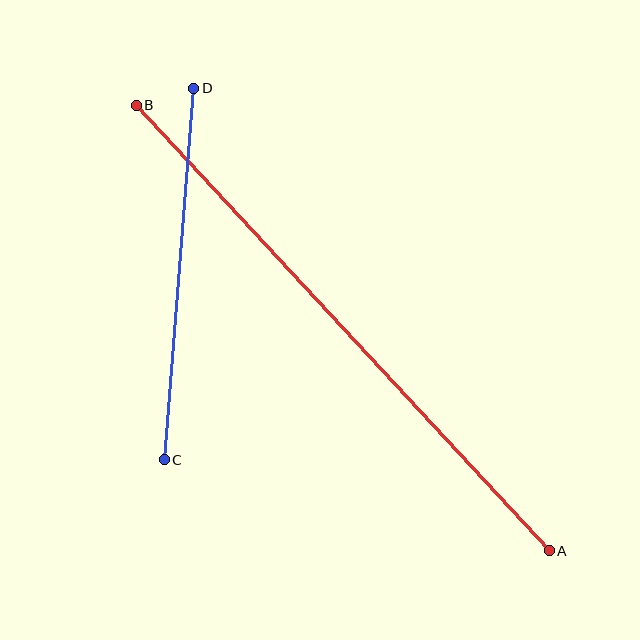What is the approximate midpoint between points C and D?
The midpoint is at approximately (179, 274) pixels.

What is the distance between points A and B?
The distance is approximately 608 pixels.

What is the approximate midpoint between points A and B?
The midpoint is at approximately (343, 328) pixels.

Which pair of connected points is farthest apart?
Points A and B are farthest apart.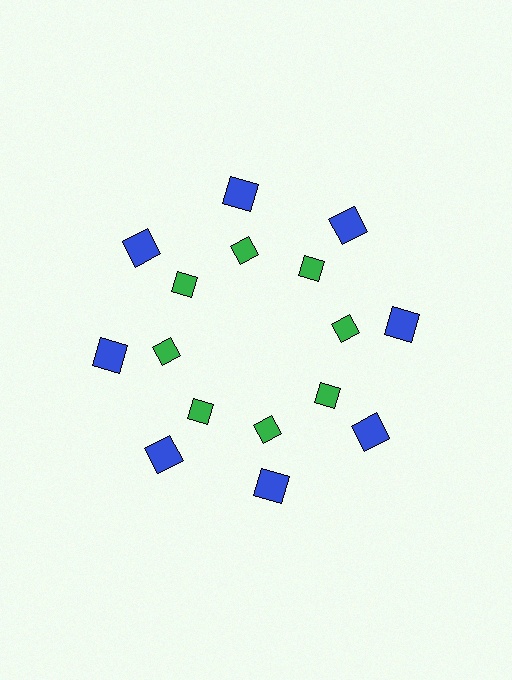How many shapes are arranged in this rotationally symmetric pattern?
There are 16 shapes, arranged in 8 groups of 2.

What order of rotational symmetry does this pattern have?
This pattern has 8-fold rotational symmetry.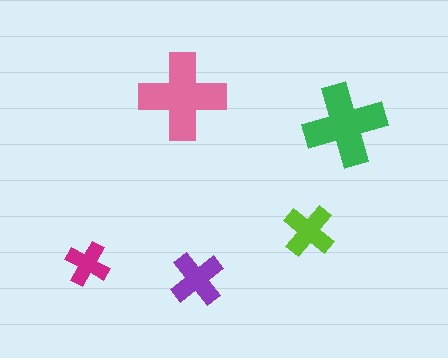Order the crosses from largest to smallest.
the pink one, the green one, the purple one, the lime one, the magenta one.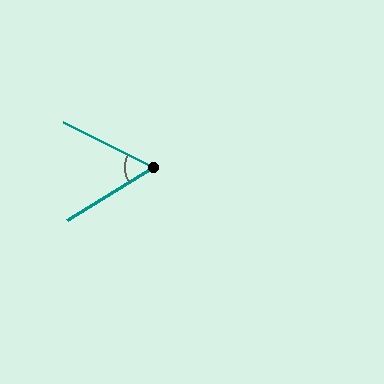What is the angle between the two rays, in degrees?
Approximately 58 degrees.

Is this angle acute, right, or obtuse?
It is acute.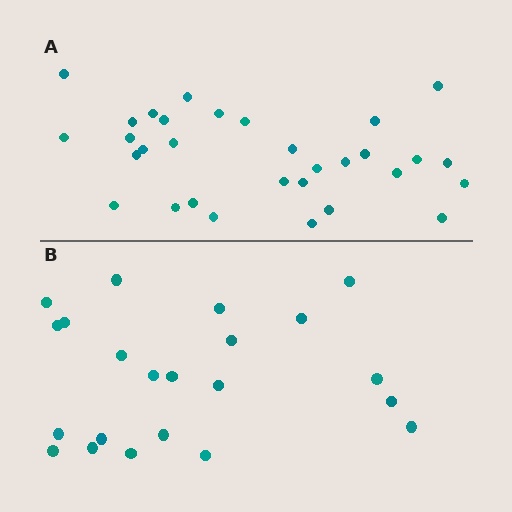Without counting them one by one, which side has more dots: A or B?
Region A (the top region) has more dots.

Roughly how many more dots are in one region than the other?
Region A has roughly 8 or so more dots than region B.